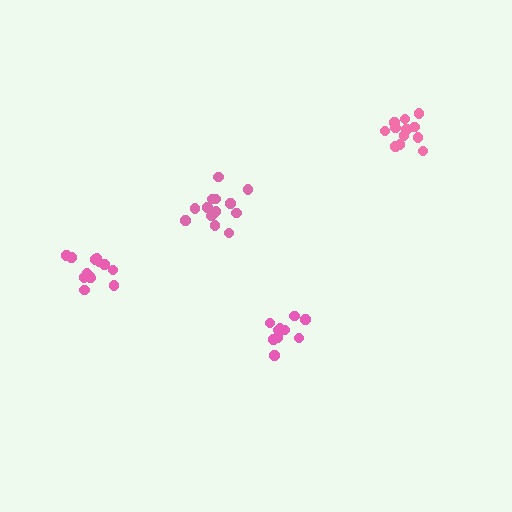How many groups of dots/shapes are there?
There are 4 groups.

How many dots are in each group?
Group 1: 13 dots, Group 2: 13 dots, Group 3: 10 dots, Group 4: 12 dots (48 total).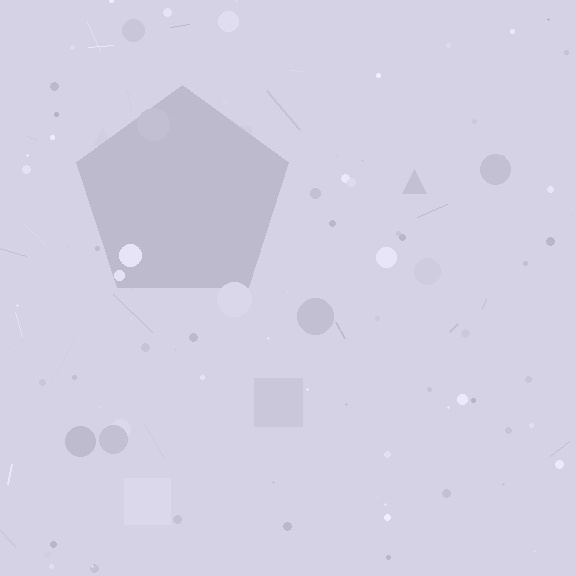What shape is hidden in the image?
A pentagon is hidden in the image.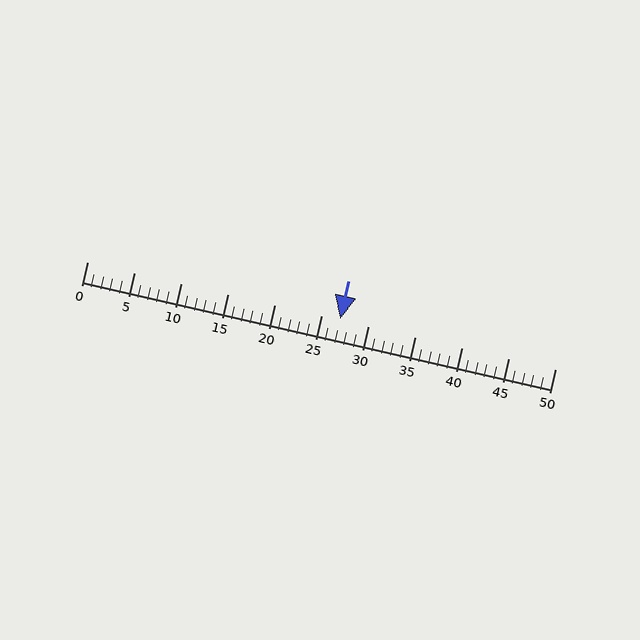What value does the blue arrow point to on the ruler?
The blue arrow points to approximately 27.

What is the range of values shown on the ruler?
The ruler shows values from 0 to 50.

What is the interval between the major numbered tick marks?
The major tick marks are spaced 5 units apart.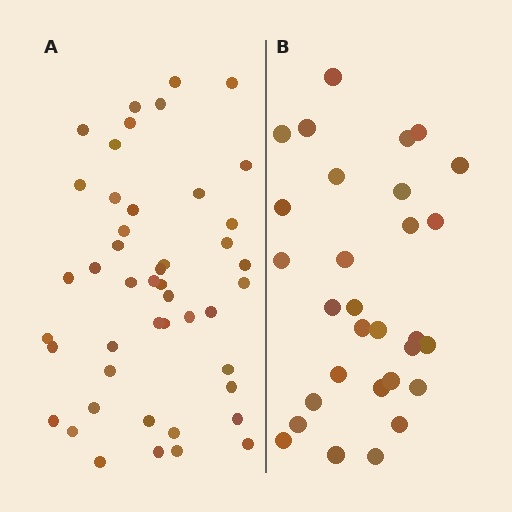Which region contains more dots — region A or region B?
Region A (the left region) has more dots.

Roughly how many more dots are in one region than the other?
Region A has approximately 15 more dots than region B.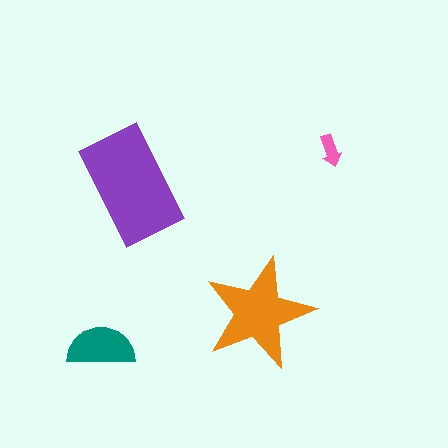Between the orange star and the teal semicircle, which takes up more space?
The orange star.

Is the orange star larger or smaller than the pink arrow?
Larger.